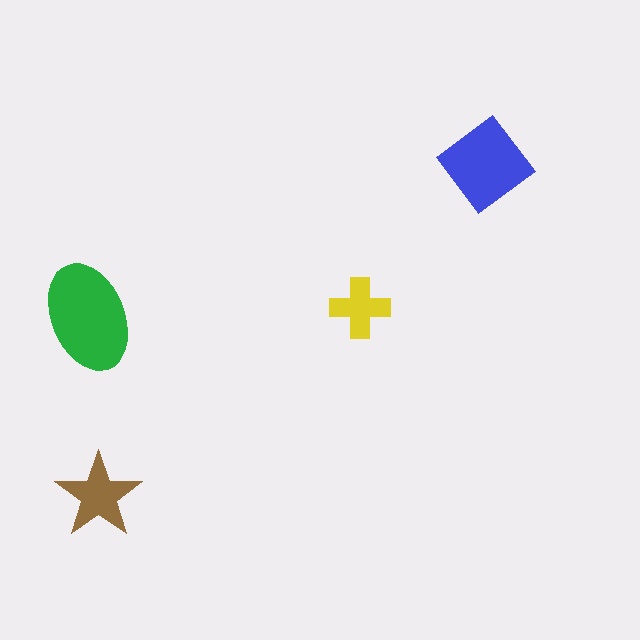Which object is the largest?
The green ellipse.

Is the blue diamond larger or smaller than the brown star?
Larger.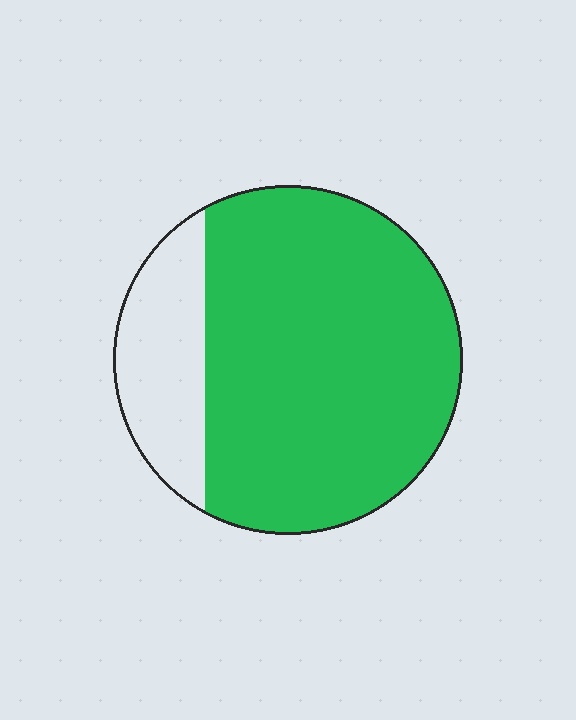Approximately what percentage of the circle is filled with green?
Approximately 80%.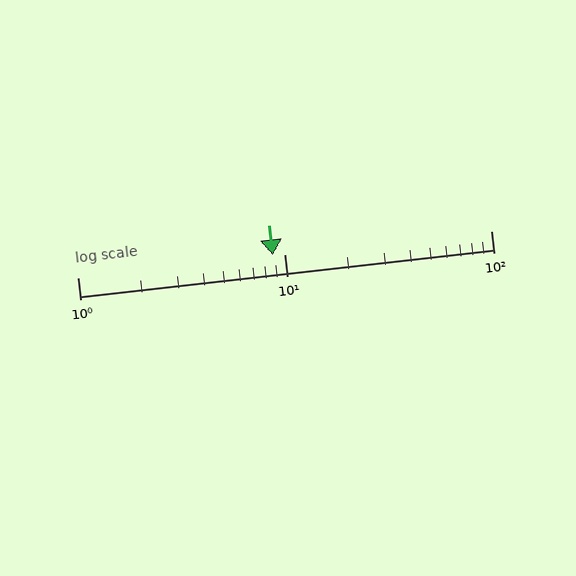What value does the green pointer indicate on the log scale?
The pointer indicates approximately 8.8.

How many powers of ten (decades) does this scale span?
The scale spans 2 decades, from 1 to 100.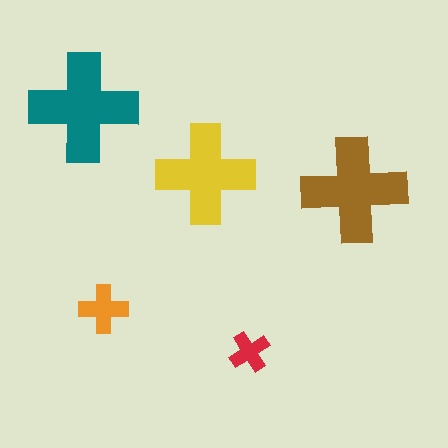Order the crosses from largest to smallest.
the teal one, the brown one, the yellow one, the orange one, the red one.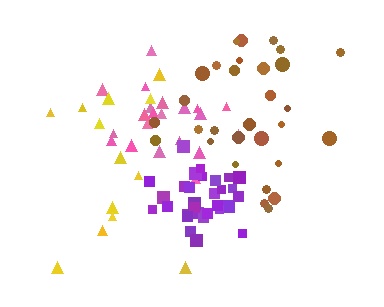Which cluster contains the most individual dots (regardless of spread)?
Purple (32).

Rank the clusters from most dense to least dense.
purple, pink, brown, yellow.